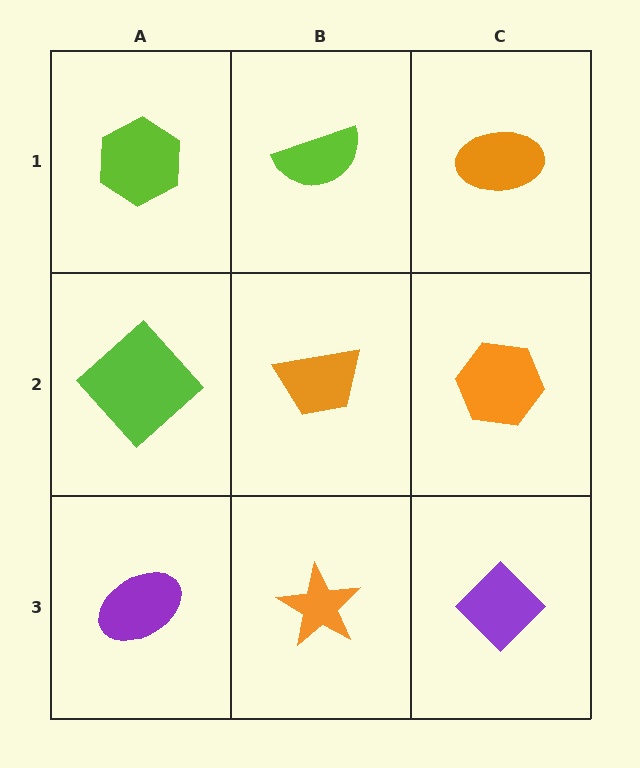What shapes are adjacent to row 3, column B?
An orange trapezoid (row 2, column B), a purple ellipse (row 3, column A), a purple diamond (row 3, column C).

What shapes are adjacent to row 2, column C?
An orange ellipse (row 1, column C), a purple diamond (row 3, column C), an orange trapezoid (row 2, column B).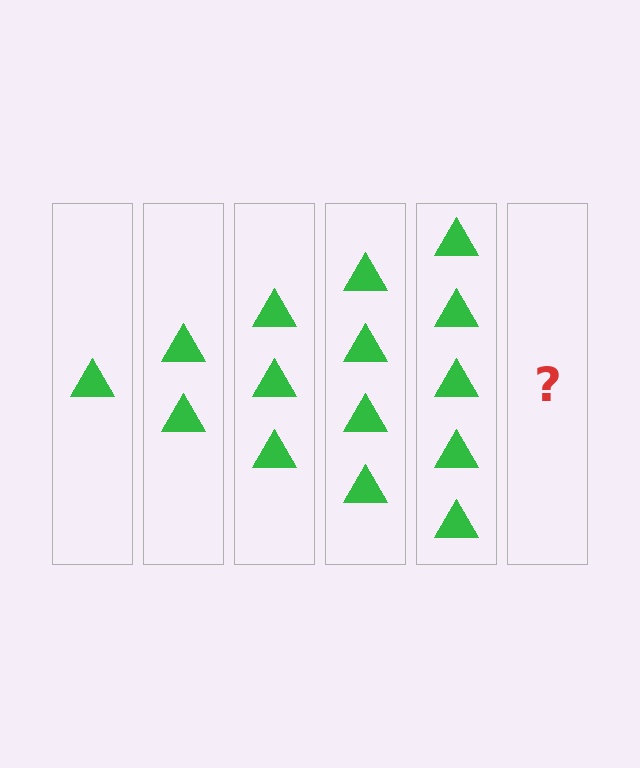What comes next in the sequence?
The next element should be 6 triangles.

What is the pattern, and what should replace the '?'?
The pattern is that each step adds one more triangle. The '?' should be 6 triangles.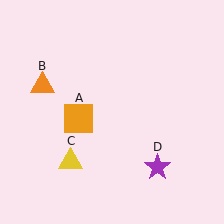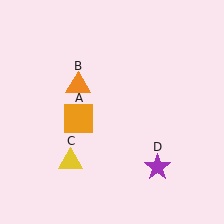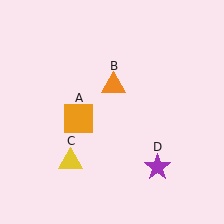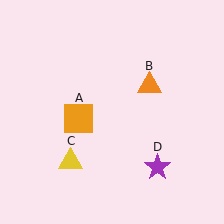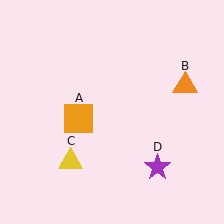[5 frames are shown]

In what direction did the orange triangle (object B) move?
The orange triangle (object B) moved right.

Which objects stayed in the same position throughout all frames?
Orange square (object A) and yellow triangle (object C) and purple star (object D) remained stationary.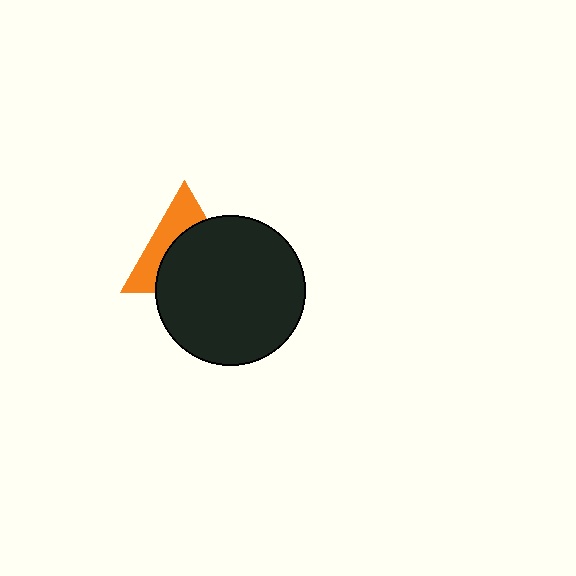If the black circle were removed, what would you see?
You would see the complete orange triangle.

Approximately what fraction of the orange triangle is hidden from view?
Roughly 61% of the orange triangle is hidden behind the black circle.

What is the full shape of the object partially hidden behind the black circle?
The partially hidden object is an orange triangle.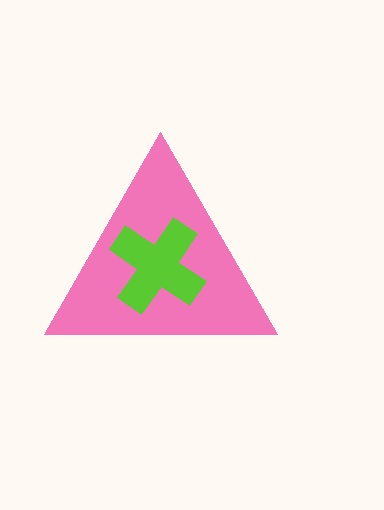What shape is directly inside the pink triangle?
The lime cross.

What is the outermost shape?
The pink triangle.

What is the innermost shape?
The lime cross.